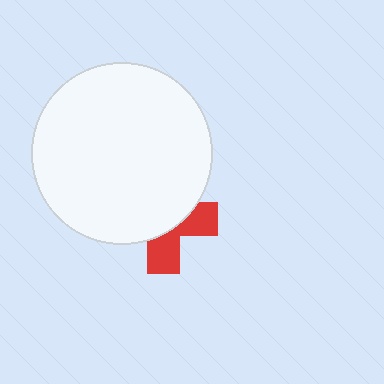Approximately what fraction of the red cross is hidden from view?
Roughly 62% of the red cross is hidden behind the white circle.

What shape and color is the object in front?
The object in front is a white circle.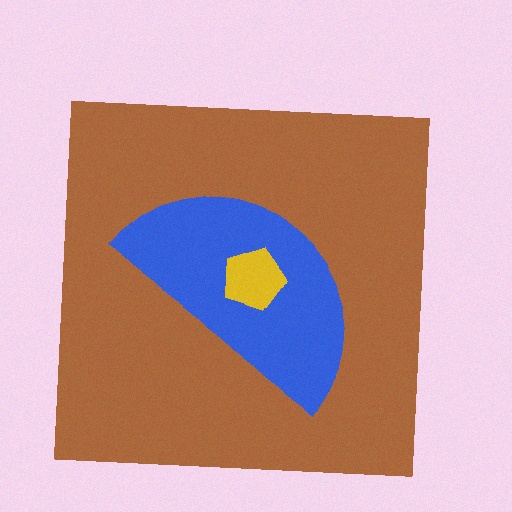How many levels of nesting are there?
3.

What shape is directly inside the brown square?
The blue semicircle.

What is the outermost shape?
The brown square.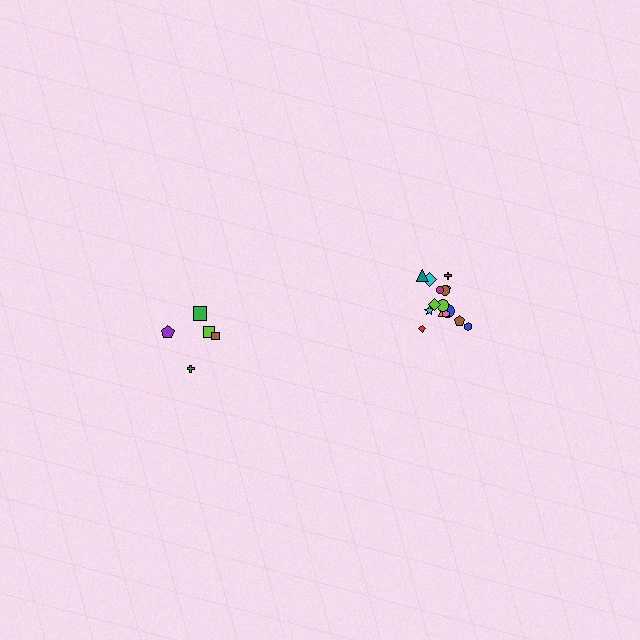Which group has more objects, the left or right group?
The right group.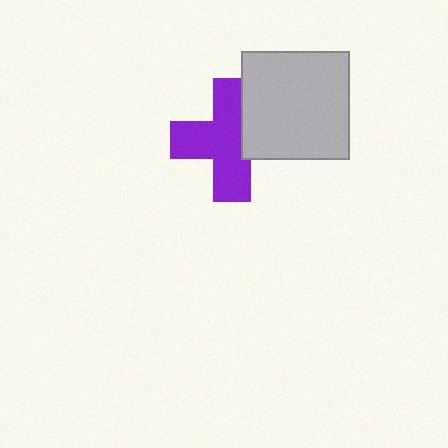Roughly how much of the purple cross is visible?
Most of it is visible (roughly 70%).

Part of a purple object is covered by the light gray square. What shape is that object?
It is a cross.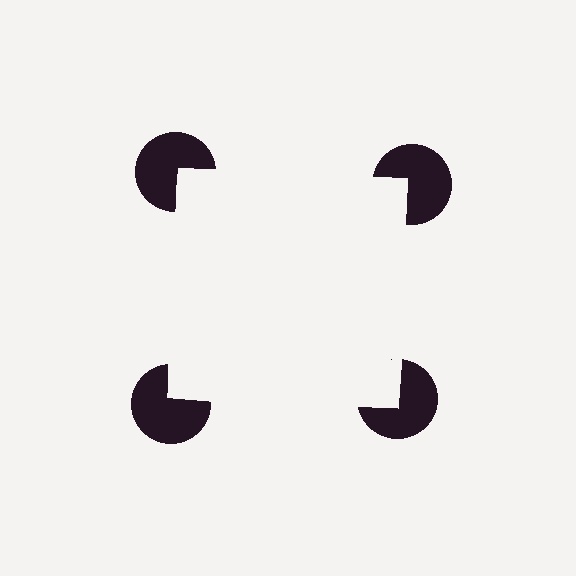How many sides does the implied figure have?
4 sides.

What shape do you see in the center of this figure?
An illusory square — its edges are inferred from the aligned wedge cuts in the pac-man discs, not physically drawn.